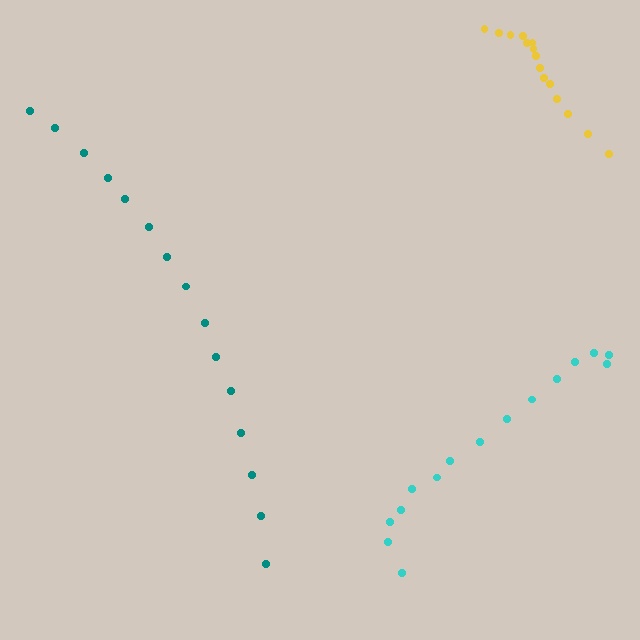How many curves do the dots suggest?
There are 3 distinct paths.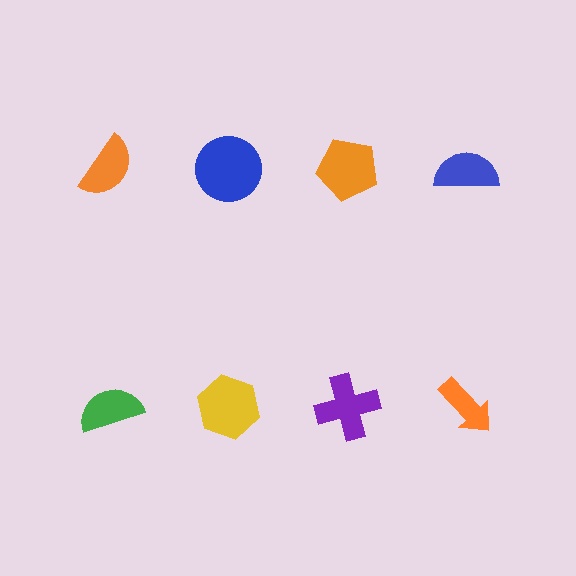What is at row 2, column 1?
A green semicircle.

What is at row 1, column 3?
An orange pentagon.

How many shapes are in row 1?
4 shapes.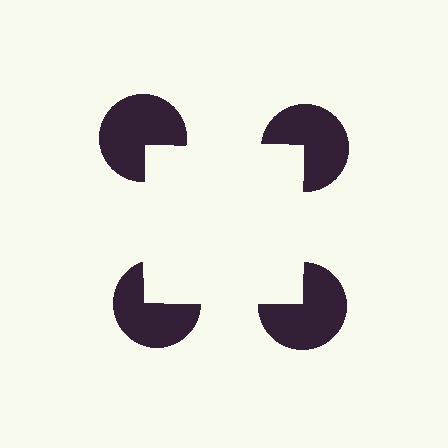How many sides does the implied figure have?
4 sides.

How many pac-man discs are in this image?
There are 4 — one at each vertex of the illusory square.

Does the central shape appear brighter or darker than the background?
It typically appears slightly brighter than the background, even though no actual brightness change is drawn.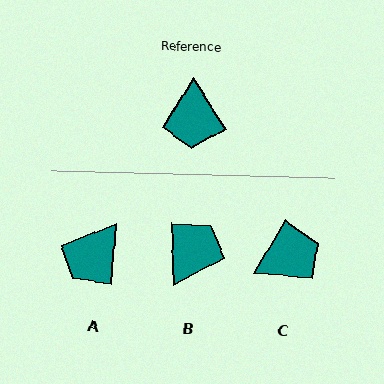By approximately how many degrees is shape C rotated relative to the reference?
Approximately 116 degrees counter-clockwise.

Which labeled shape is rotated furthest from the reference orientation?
B, about 148 degrees away.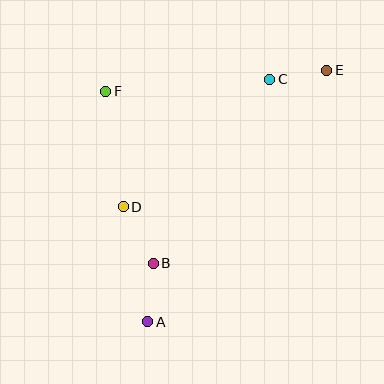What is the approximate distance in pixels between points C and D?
The distance between C and D is approximately 194 pixels.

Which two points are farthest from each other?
Points A and E are farthest from each other.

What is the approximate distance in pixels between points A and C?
The distance between A and C is approximately 271 pixels.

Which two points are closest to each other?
Points C and E are closest to each other.